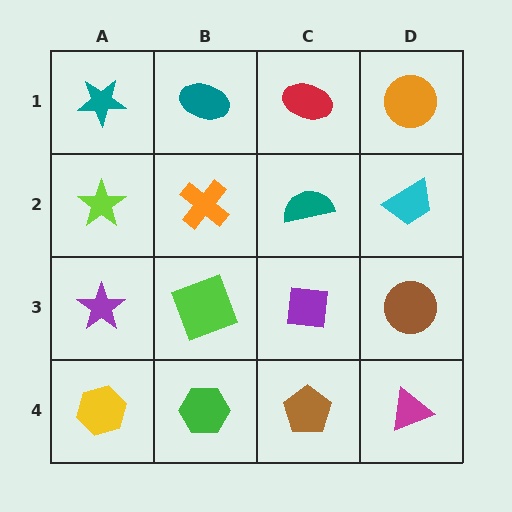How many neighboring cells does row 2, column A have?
3.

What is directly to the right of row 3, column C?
A brown circle.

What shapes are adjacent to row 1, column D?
A cyan trapezoid (row 2, column D), a red ellipse (row 1, column C).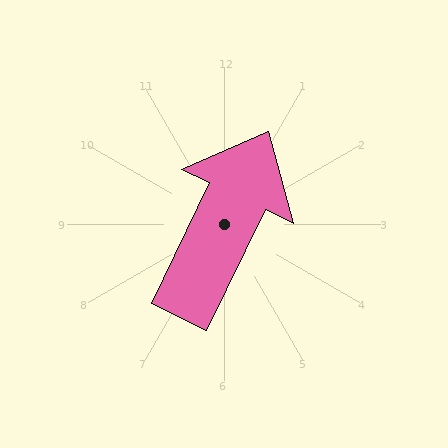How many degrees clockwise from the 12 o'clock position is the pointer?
Approximately 26 degrees.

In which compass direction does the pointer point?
Northeast.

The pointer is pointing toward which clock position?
Roughly 1 o'clock.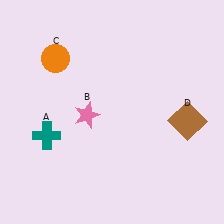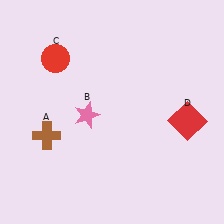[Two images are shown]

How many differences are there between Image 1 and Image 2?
There are 3 differences between the two images.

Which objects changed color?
A changed from teal to brown. C changed from orange to red. D changed from brown to red.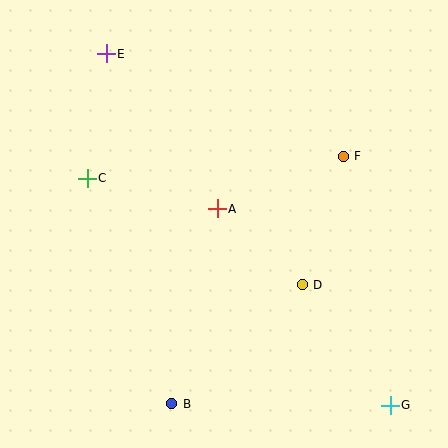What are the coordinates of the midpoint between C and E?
The midpoint between C and E is at (97, 116).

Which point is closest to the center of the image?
Point A at (217, 209) is closest to the center.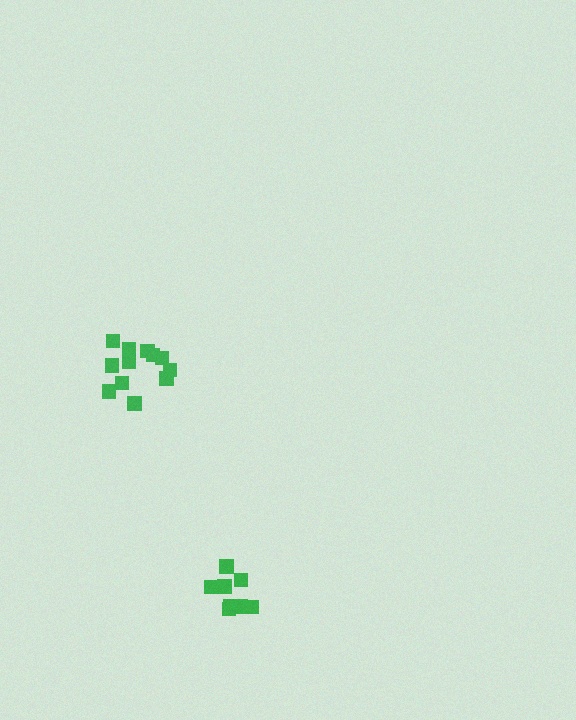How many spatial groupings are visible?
There are 2 spatial groupings.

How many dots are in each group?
Group 1: 12 dots, Group 2: 8 dots (20 total).